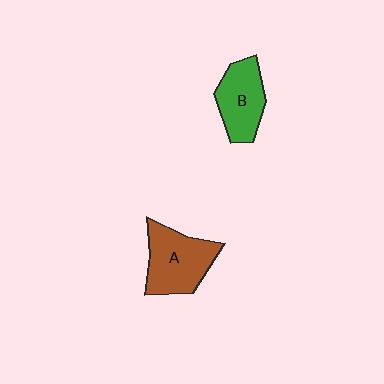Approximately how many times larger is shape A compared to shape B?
Approximately 1.2 times.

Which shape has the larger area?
Shape A (brown).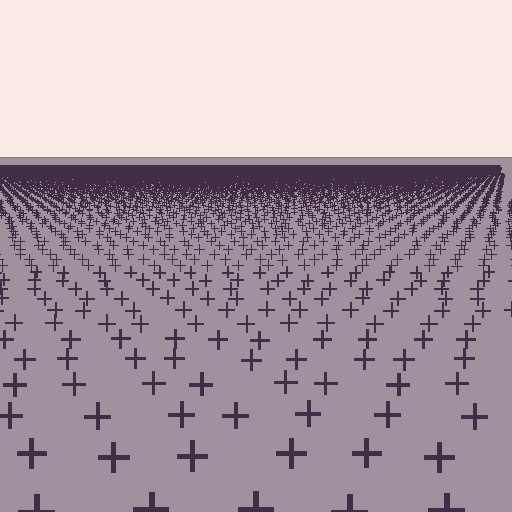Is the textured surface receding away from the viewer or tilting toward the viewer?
The surface is receding away from the viewer. Texture elements get smaller and denser toward the top.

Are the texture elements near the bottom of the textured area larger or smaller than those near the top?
Larger. Near the bottom, elements are closer to the viewer and appear at a bigger on-screen size.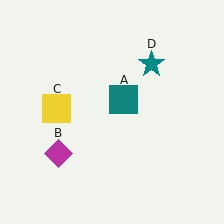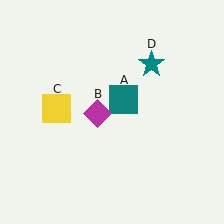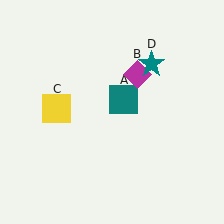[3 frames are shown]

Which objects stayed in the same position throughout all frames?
Teal square (object A) and yellow square (object C) and teal star (object D) remained stationary.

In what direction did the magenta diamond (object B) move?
The magenta diamond (object B) moved up and to the right.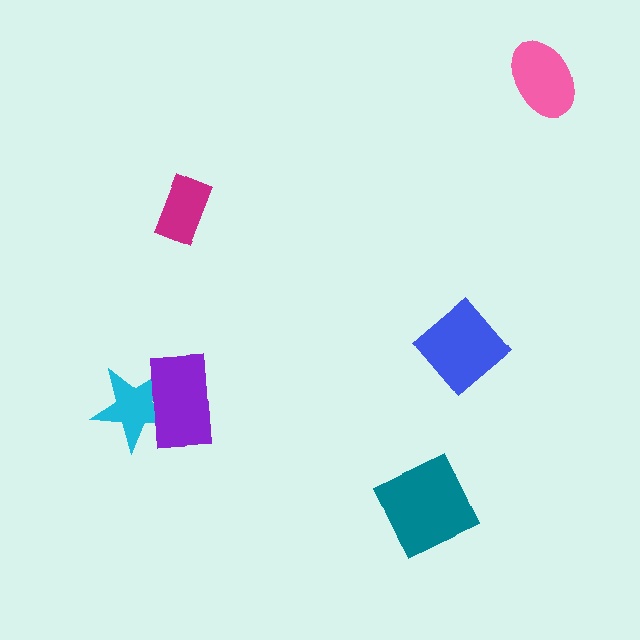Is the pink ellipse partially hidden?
No, no other shape covers it.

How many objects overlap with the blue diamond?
0 objects overlap with the blue diamond.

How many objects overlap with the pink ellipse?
0 objects overlap with the pink ellipse.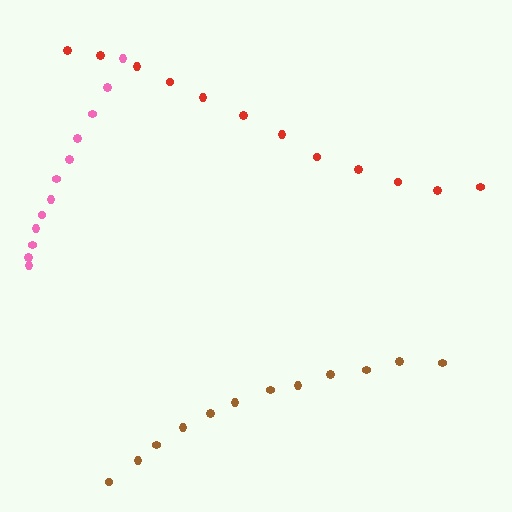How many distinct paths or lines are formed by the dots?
There are 3 distinct paths.